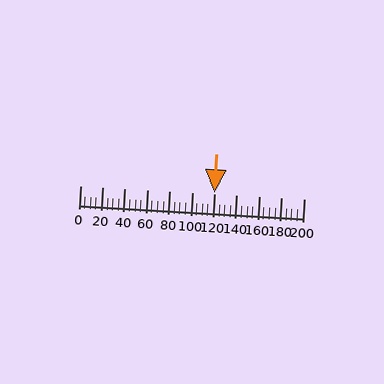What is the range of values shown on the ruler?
The ruler shows values from 0 to 200.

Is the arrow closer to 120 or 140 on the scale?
The arrow is closer to 120.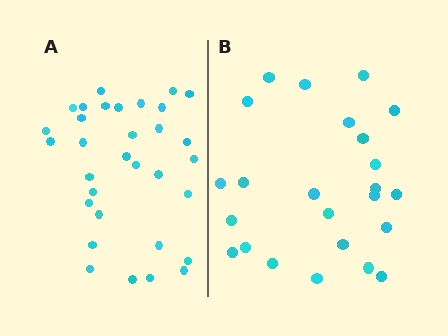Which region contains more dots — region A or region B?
Region A (the left region) has more dots.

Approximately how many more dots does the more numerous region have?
Region A has roughly 8 or so more dots than region B.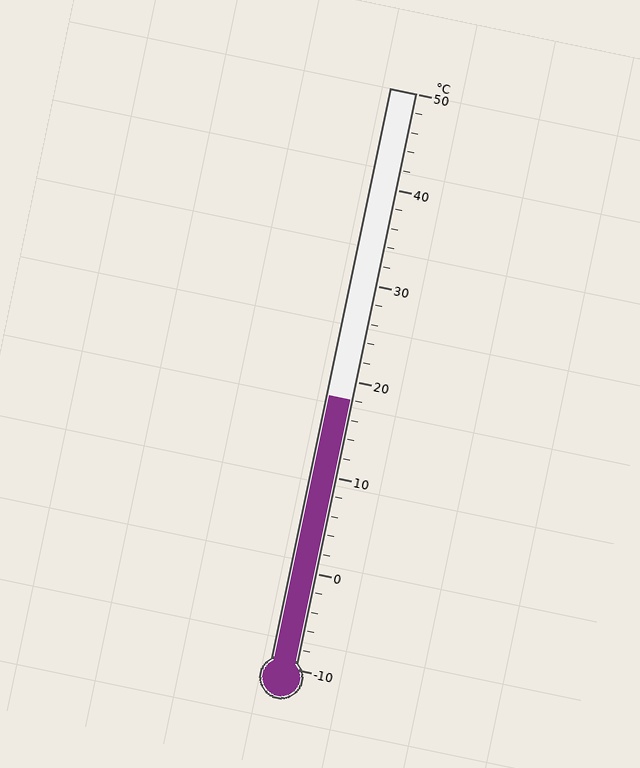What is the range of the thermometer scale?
The thermometer scale ranges from -10°C to 50°C.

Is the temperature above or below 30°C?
The temperature is below 30°C.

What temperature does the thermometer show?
The thermometer shows approximately 18°C.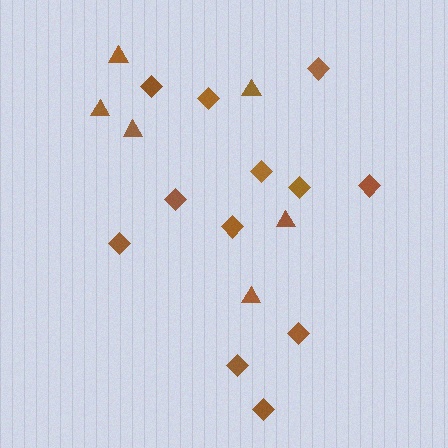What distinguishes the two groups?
There are 2 groups: one group of triangles (6) and one group of diamonds (12).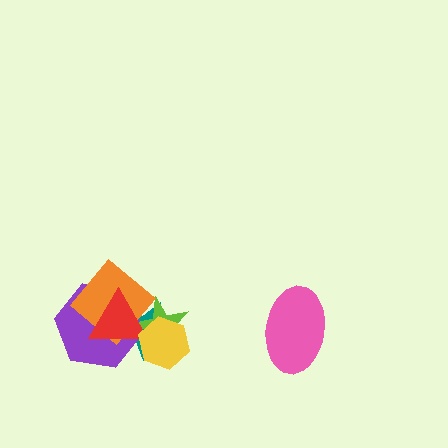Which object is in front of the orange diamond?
The red triangle is in front of the orange diamond.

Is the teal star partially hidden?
Yes, it is partially covered by another shape.